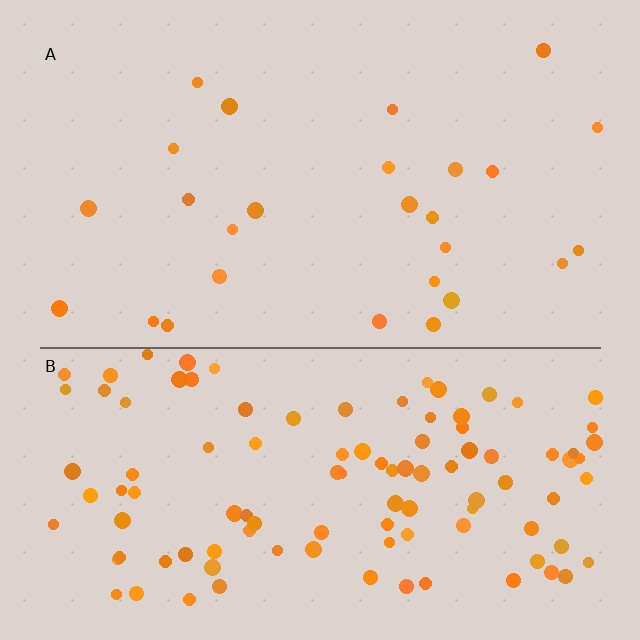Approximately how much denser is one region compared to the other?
Approximately 4.1× — region B over region A.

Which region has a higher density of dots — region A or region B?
B (the bottom).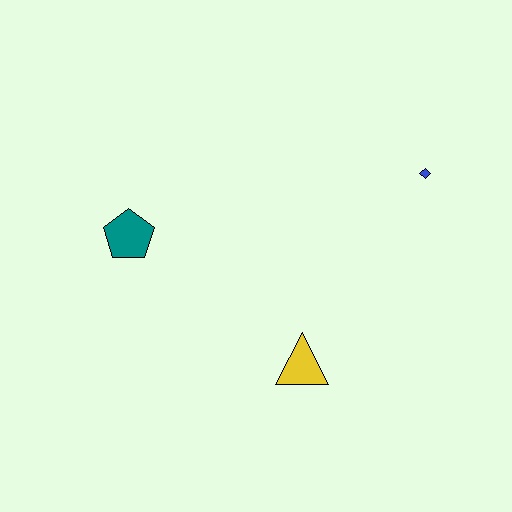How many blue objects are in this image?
There is 1 blue object.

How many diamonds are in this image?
There is 1 diamond.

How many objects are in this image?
There are 3 objects.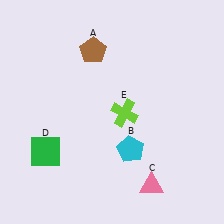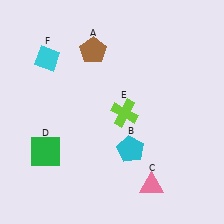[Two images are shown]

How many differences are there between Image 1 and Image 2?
There is 1 difference between the two images.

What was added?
A cyan diamond (F) was added in Image 2.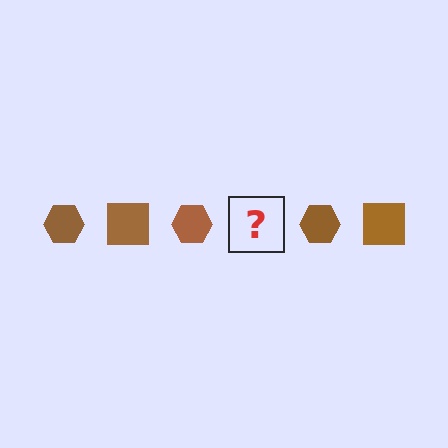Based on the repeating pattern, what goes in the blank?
The blank should be a brown square.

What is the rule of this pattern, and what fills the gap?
The rule is that the pattern cycles through hexagon, square shapes in brown. The gap should be filled with a brown square.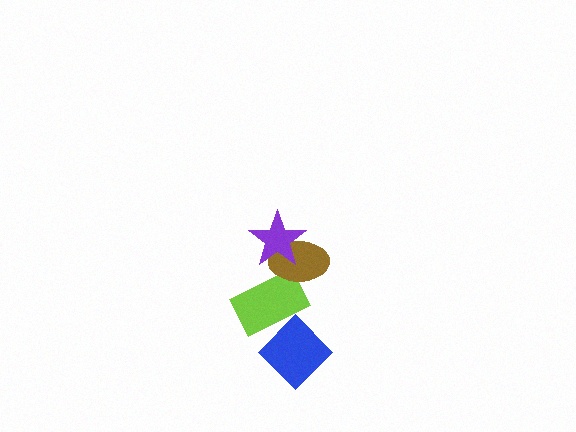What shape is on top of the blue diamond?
The lime rectangle is on top of the blue diamond.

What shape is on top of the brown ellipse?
The purple star is on top of the brown ellipse.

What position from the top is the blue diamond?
The blue diamond is 4th from the top.